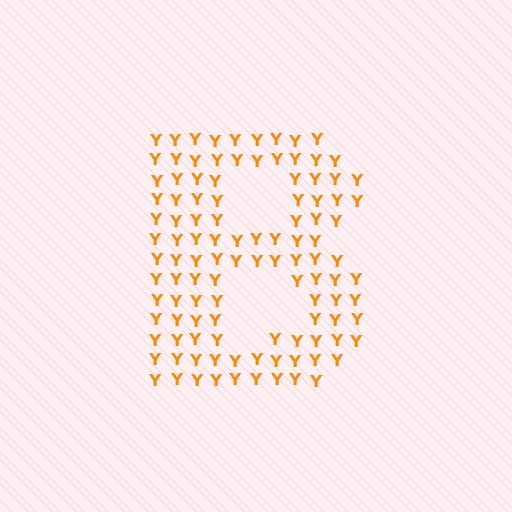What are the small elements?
The small elements are letter Y's.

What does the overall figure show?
The overall figure shows the letter B.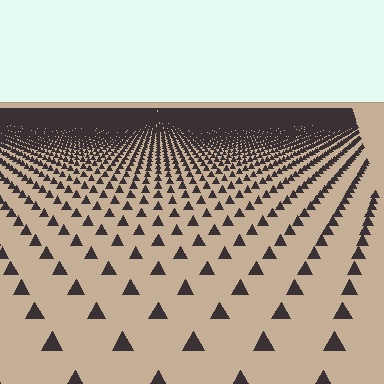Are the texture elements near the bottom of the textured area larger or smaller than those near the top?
Larger. Near the bottom, elements are closer to the viewer and appear at a bigger on-screen size.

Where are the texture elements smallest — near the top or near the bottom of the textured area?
Near the top.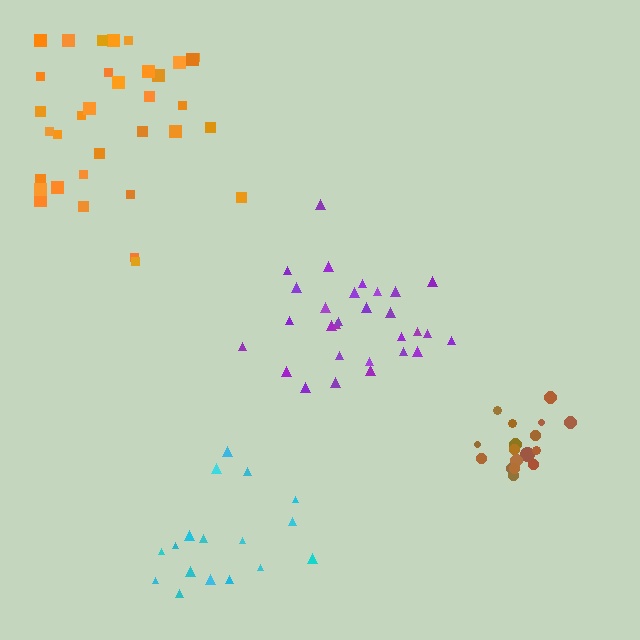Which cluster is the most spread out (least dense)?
Cyan.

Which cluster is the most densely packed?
Brown.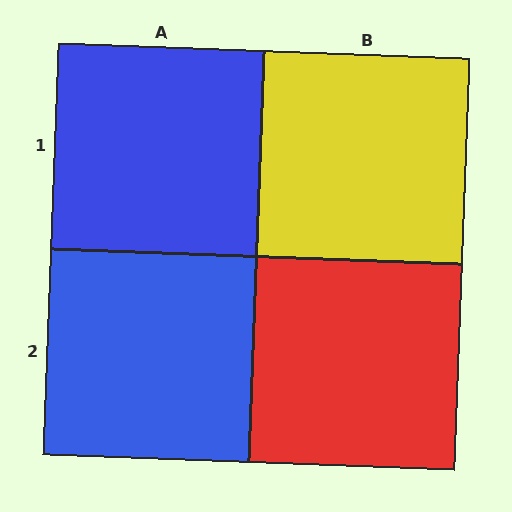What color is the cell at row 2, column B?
Red.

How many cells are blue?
2 cells are blue.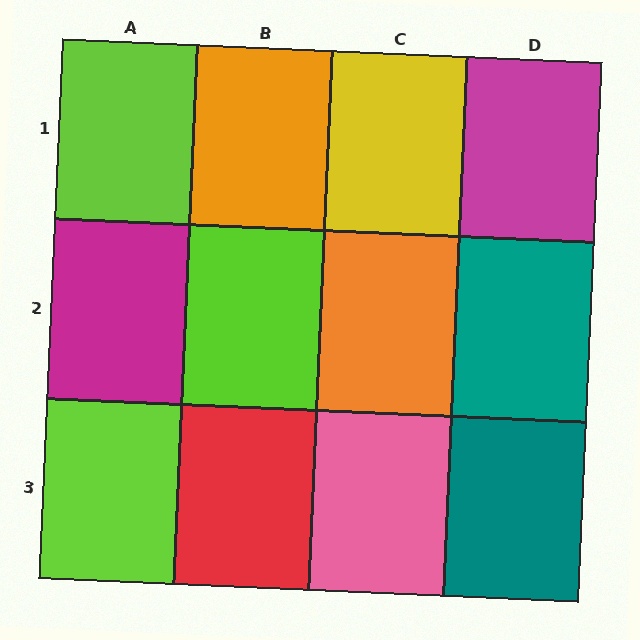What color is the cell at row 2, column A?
Magenta.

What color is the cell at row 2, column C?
Orange.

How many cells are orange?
2 cells are orange.